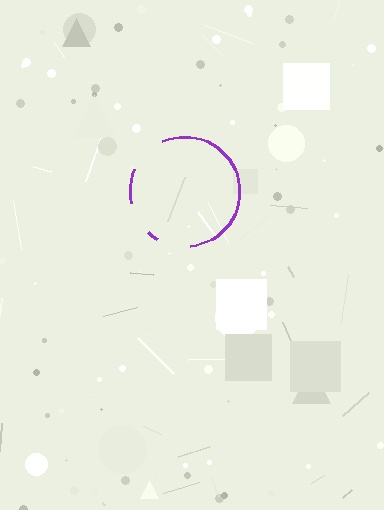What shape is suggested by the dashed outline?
The dashed outline suggests a circle.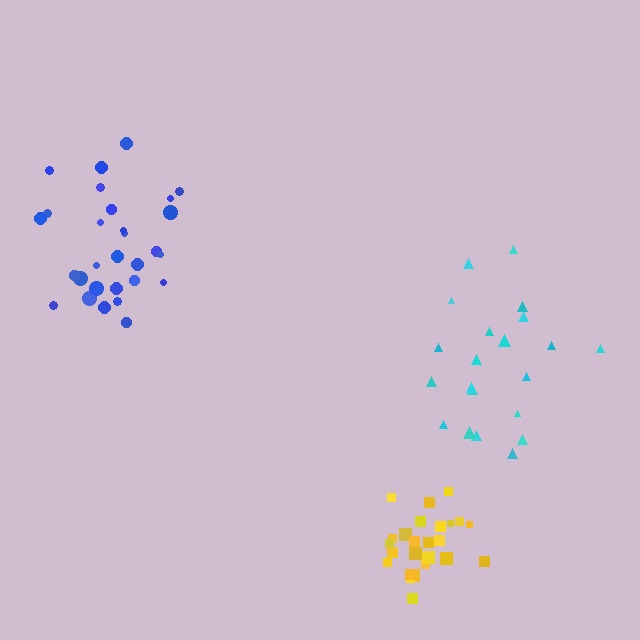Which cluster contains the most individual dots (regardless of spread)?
Blue (29).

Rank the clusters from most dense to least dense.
yellow, blue, cyan.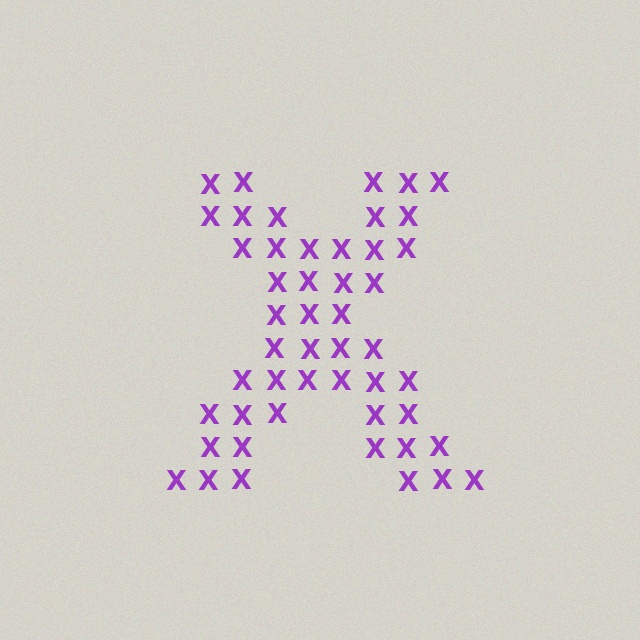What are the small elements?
The small elements are letter X's.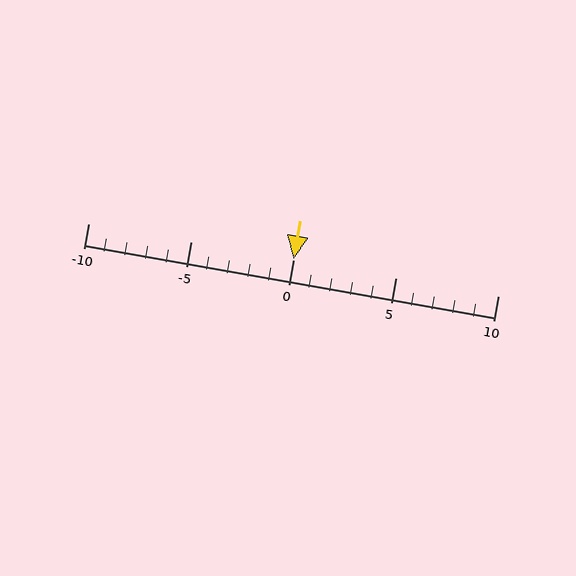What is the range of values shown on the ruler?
The ruler shows values from -10 to 10.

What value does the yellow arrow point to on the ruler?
The yellow arrow points to approximately 0.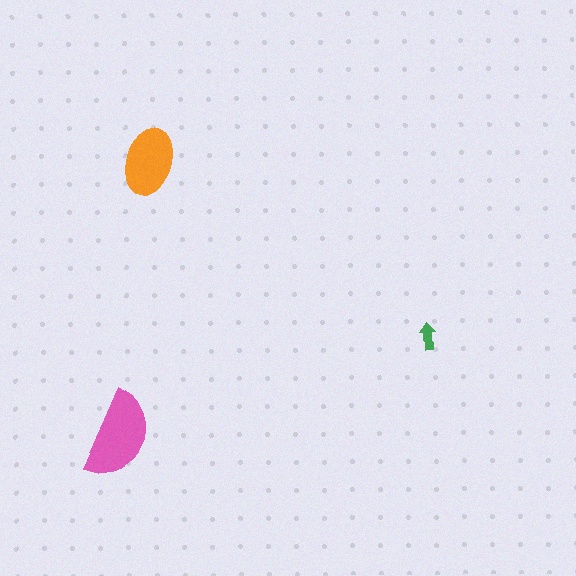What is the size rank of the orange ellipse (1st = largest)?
2nd.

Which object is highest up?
The orange ellipse is topmost.